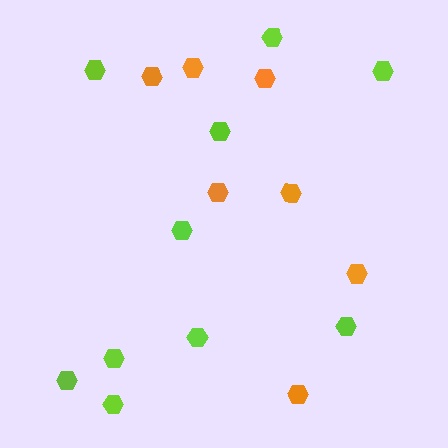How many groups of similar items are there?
There are 2 groups: one group of orange hexagons (7) and one group of lime hexagons (10).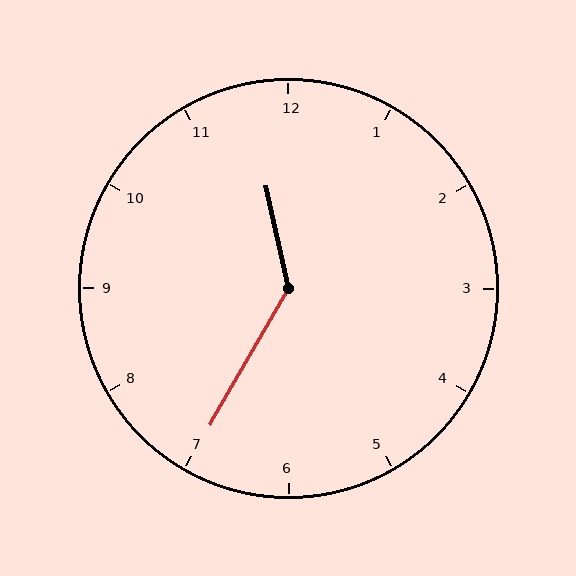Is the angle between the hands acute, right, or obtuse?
It is obtuse.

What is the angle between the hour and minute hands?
Approximately 138 degrees.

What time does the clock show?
11:35.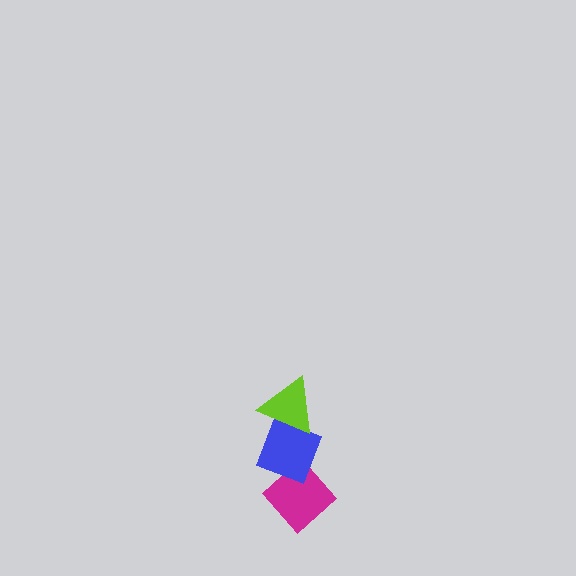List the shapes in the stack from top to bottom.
From top to bottom: the lime triangle, the blue diamond, the magenta diamond.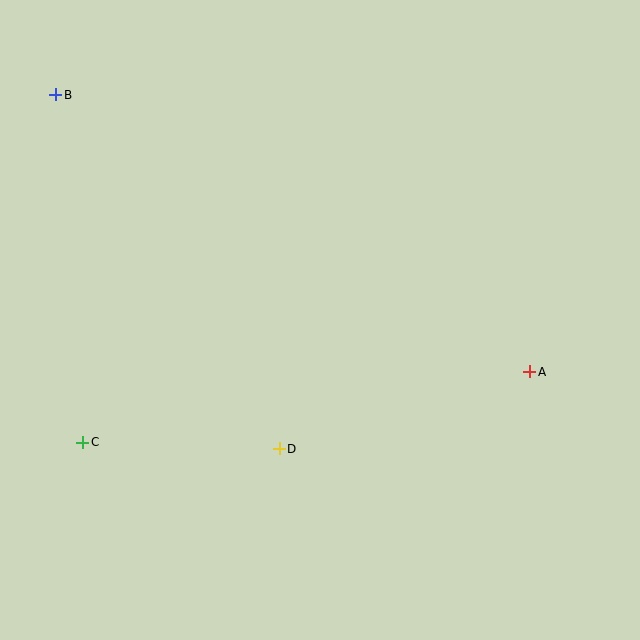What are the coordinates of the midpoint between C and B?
The midpoint between C and B is at (69, 268).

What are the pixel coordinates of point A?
Point A is at (530, 372).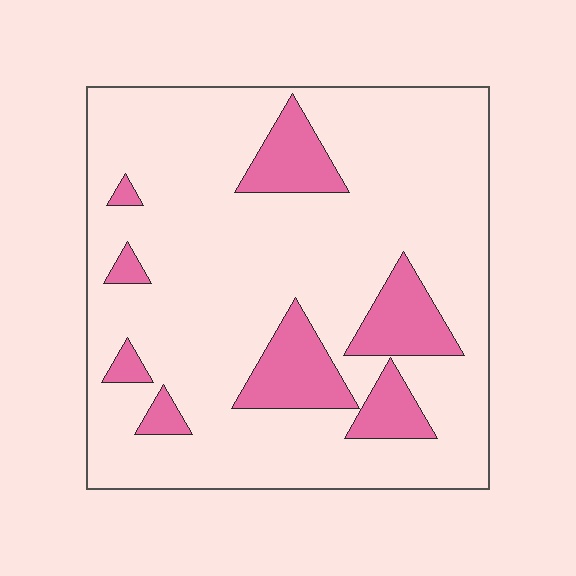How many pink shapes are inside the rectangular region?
8.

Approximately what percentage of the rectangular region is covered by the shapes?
Approximately 15%.